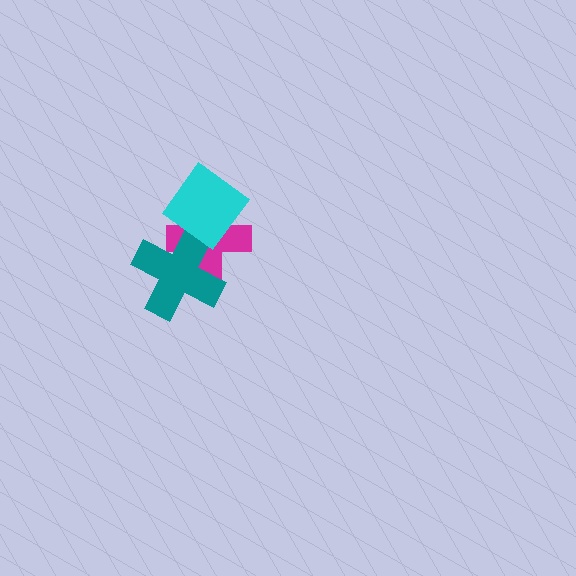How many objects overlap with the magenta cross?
2 objects overlap with the magenta cross.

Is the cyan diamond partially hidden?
No, no other shape covers it.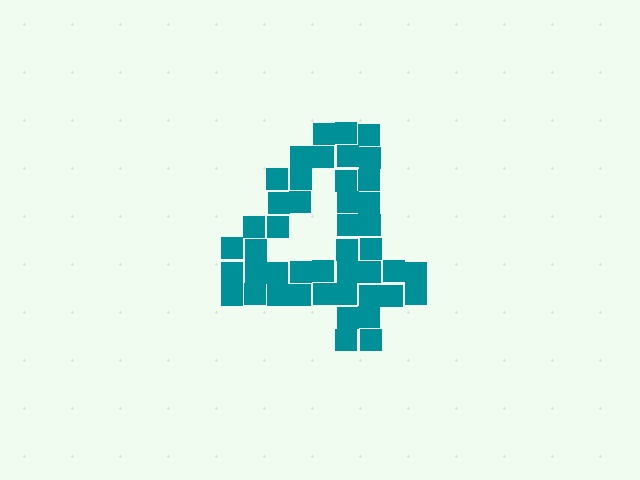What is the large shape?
The large shape is the digit 4.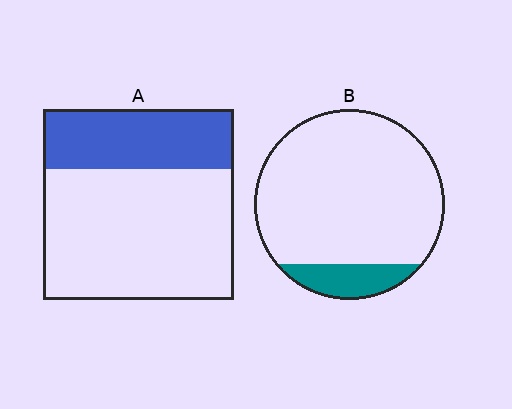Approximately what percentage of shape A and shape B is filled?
A is approximately 30% and B is approximately 15%.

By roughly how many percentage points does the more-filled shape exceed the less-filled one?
By roughly 20 percentage points (A over B).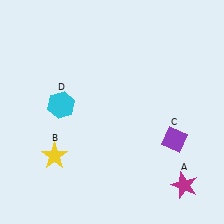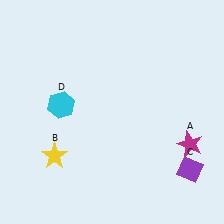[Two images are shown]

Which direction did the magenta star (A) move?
The magenta star (A) moved up.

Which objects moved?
The objects that moved are: the magenta star (A), the purple diamond (C).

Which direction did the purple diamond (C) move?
The purple diamond (C) moved down.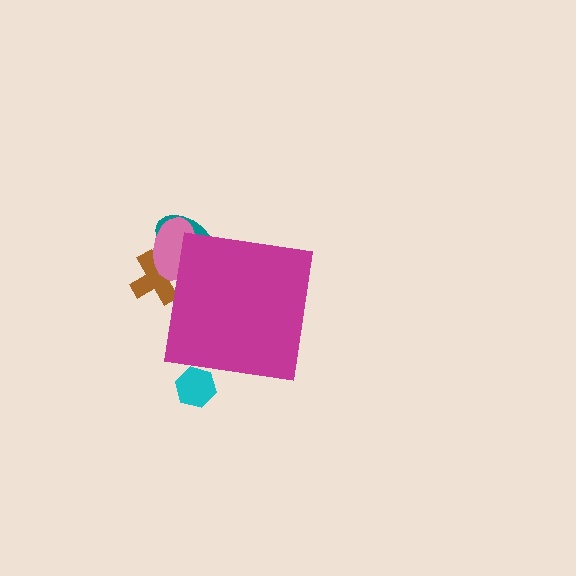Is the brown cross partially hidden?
Yes, the brown cross is partially hidden behind the magenta square.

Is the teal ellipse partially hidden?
Yes, the teal ellipse is partially hidden behind the magenta square.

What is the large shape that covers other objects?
A magenta square.